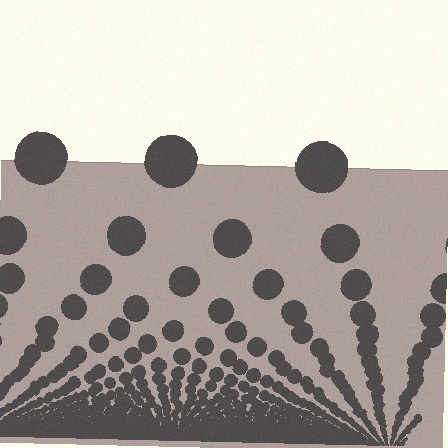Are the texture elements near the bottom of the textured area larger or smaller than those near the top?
Smaller. The gradient is inverted — elements near the bottom are smaller and denser.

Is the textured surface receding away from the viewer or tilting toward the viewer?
The surface appears to tilt toward the viewer. Texture elements get larger and sparser toward the top.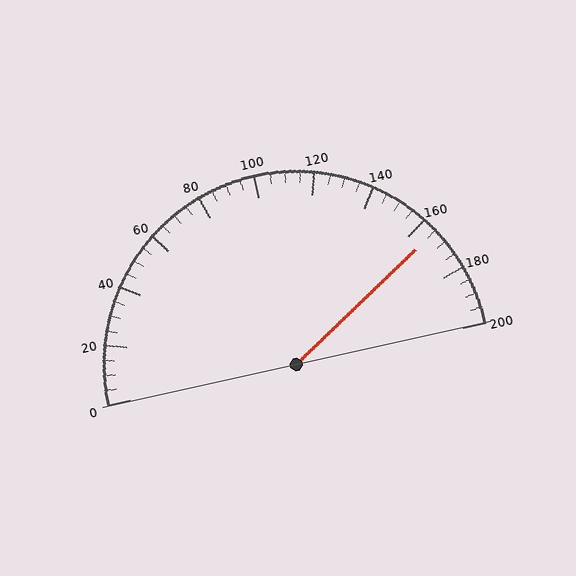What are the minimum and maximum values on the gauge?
The gauge ranges from 0 to 200.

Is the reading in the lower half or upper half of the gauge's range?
The reading is in the upper half of the range (0 to 200).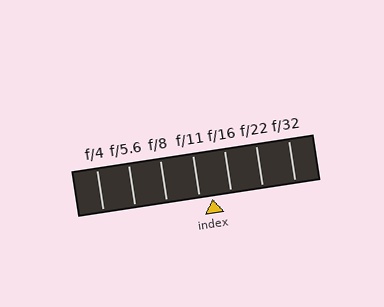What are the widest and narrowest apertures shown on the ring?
The widest aperture shown is f/4 and the narrowest is f/32.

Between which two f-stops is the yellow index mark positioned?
The index mark is between f/11 and f/16.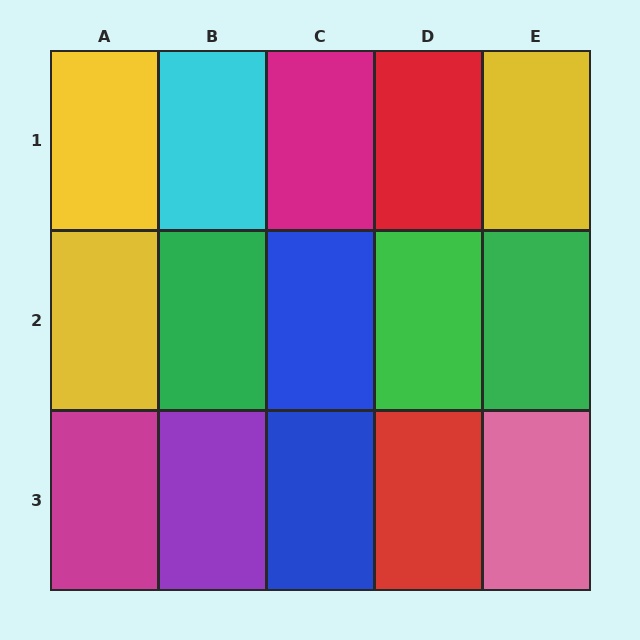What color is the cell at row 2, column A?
Yellow.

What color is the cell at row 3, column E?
Pink.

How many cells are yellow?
3 cells are yellow.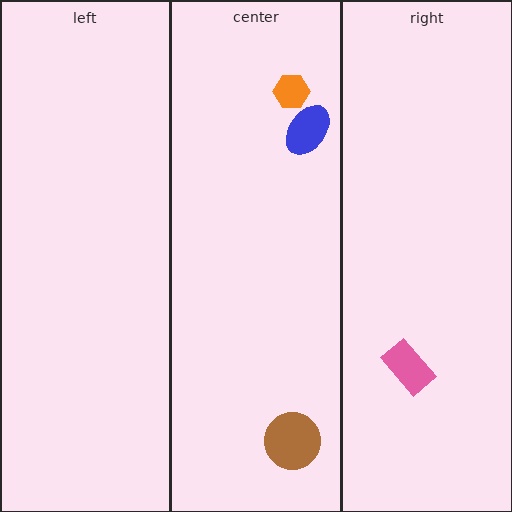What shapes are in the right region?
The pink rectangle.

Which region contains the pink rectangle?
The right region.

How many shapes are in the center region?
3.